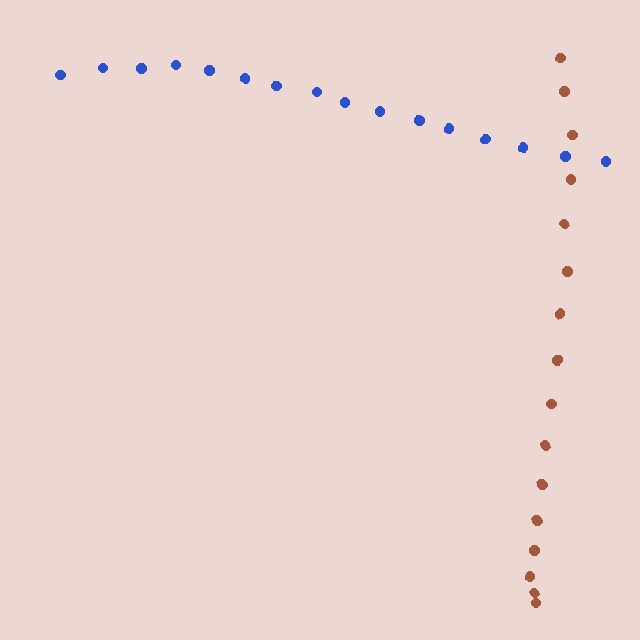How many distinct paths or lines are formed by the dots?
There are 2 distinct paths.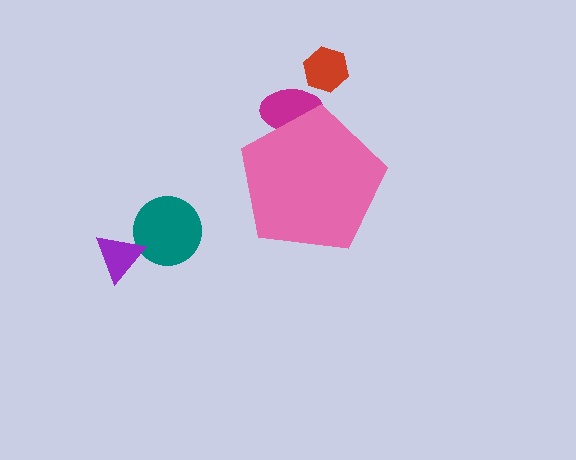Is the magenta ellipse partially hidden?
Yes, the magenta ellipse is partially hidden behind the pink pentagon.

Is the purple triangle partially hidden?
No, the purple triangle is fully visible.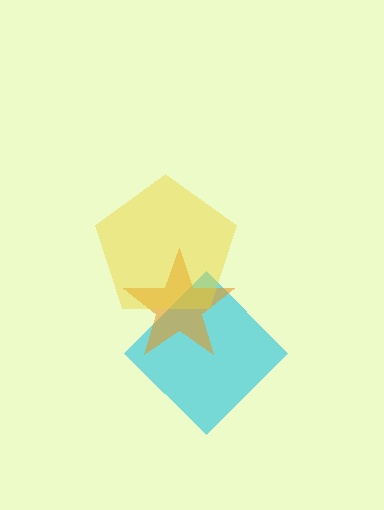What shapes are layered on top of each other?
The layered shapes are: a cyan diamond, an orange star, a yellow pentagon.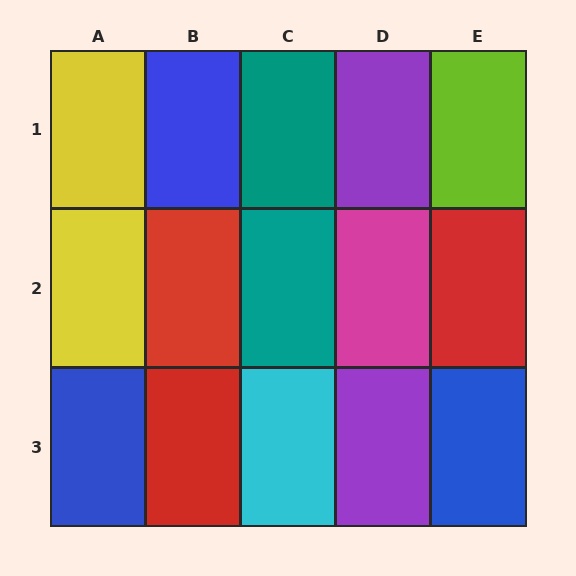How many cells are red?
3 cells are red.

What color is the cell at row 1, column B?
Blue.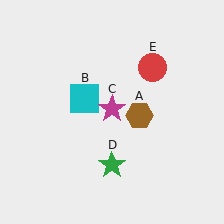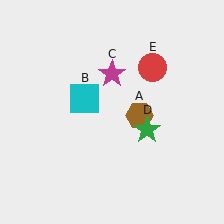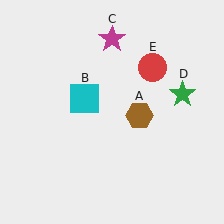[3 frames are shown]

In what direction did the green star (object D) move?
The green star (object D) moved up and to the right.